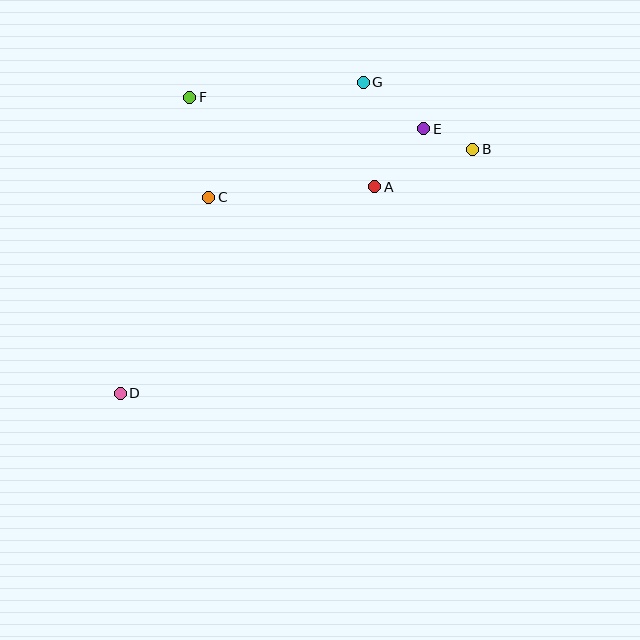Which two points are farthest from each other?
Points B and D are farthest from each other.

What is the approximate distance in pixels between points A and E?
The distance between A and E is approximately 76 pixels.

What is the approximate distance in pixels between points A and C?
The distance between A and C is approximately 167 pixels.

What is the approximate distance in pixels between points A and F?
The distance between A and F is approximately 205 pixels.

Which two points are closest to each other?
Points B and E are closest to each other.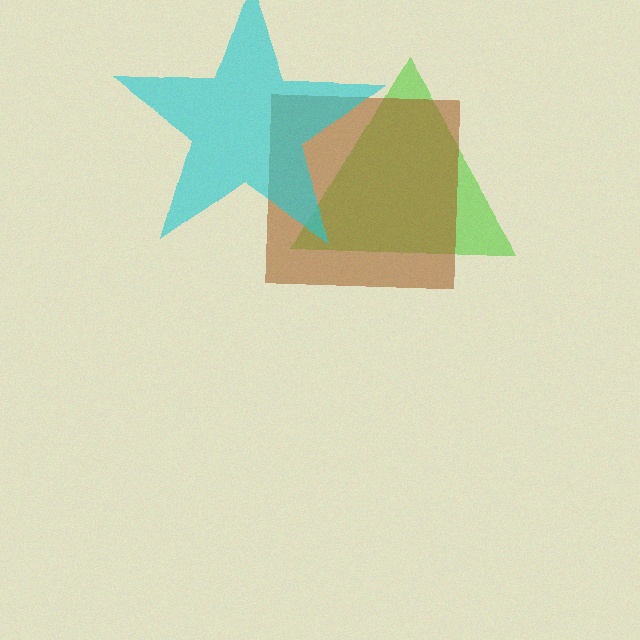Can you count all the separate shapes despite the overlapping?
Yes, there are 3 separate shapes.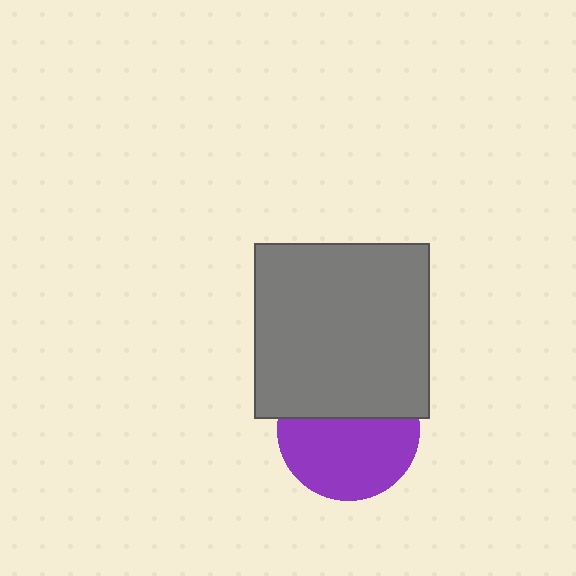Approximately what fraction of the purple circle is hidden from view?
Roughly 41% of the purple circle is hidden behind the gray square.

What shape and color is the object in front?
The object in front is a gray square.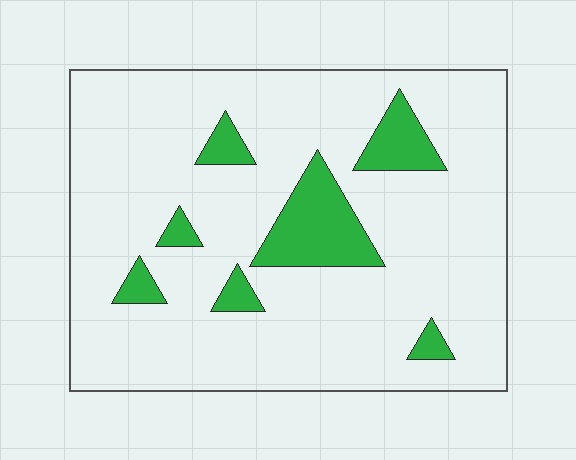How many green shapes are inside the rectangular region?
7.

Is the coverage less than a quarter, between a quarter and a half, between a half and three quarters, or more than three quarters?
Less than a quarter.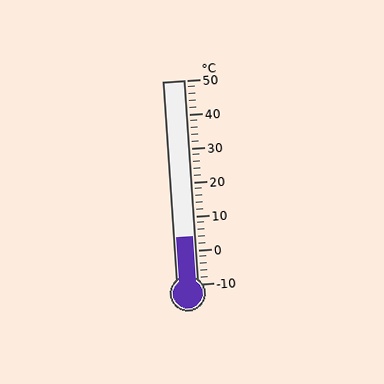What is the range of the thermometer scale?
The thermometer scale ranges from -10°C to 50°C.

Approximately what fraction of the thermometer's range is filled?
The thermometer is filled to approximately 25% of its range.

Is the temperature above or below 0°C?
The temperature is above 0°C.